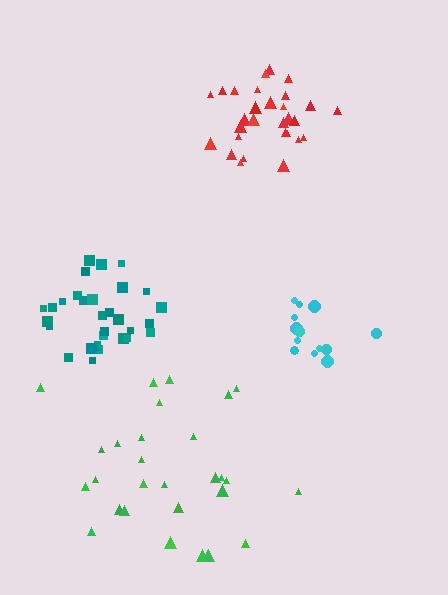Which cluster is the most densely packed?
Teal.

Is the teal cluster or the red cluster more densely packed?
Teal.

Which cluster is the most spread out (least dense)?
Green.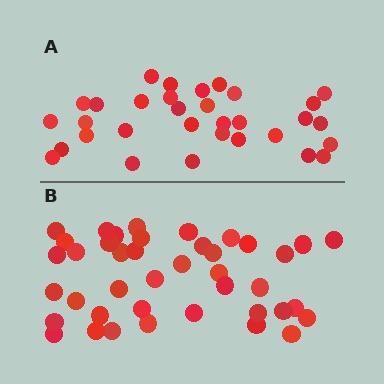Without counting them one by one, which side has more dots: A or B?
Region B (the bottom region) has more dots.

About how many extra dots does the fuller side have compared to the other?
Region B has roughly 8 or so more dots than region A.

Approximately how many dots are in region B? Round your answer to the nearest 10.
About 40 dots. (The exact count is 41, which rounds to 40.)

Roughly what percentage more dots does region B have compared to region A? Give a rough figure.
About 30% more.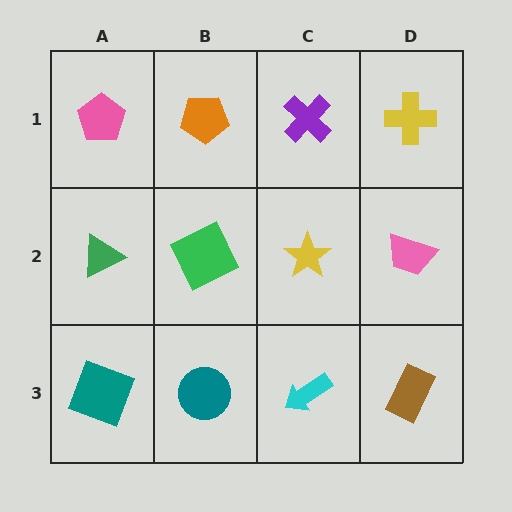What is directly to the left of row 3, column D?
A cyan arrow.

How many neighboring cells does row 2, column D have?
3.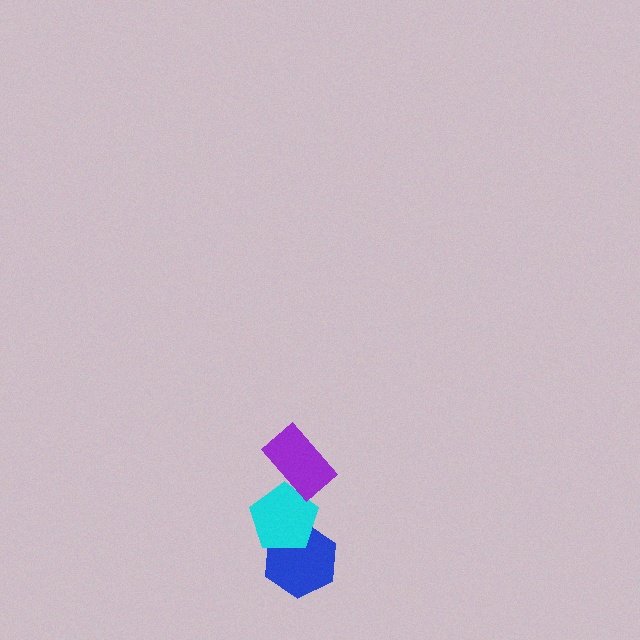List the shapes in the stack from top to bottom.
From top to bottom: the purple rectangle, the cyan pentagon, the blue hexagon.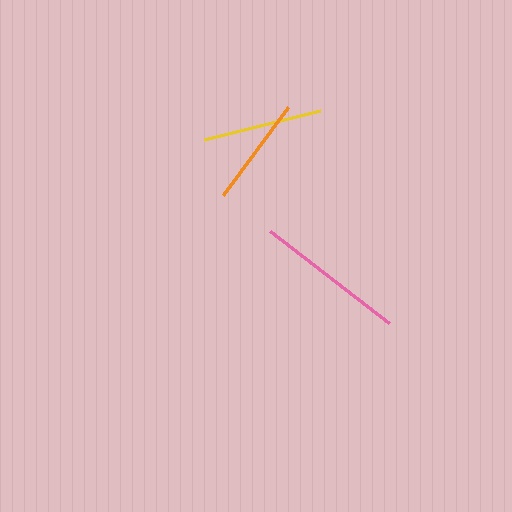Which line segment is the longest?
The pink line is the longest at approximately 151 pixels.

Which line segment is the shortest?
The orange line is the shortest at approximately 110 pixels.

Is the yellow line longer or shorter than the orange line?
The yellow line is longer than the orange line.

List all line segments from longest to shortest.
From longest to shortest: pink, yellow, orange.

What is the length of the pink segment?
The pink segment is approximately 151 pixels long.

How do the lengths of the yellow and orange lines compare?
The yellow and orange lines are approximately the same length.